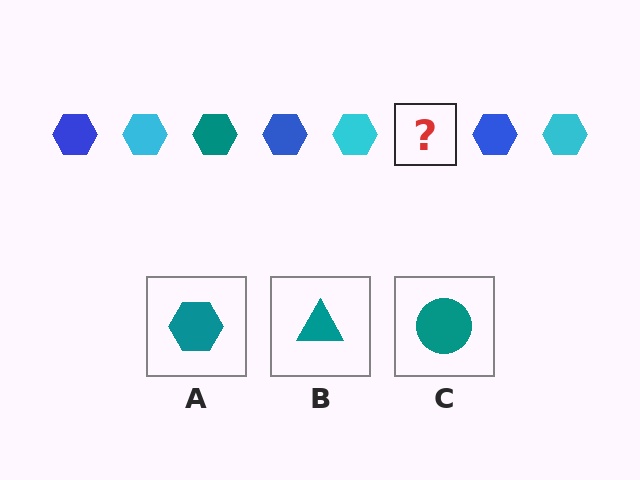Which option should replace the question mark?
Option A.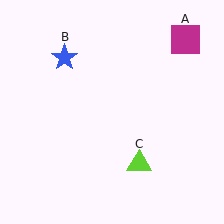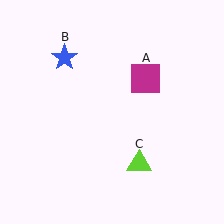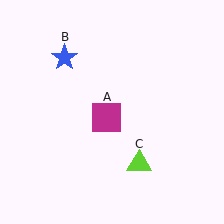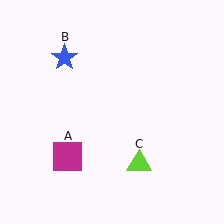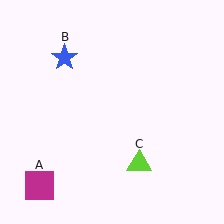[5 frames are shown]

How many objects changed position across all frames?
1 object changed position: magenta square (object A).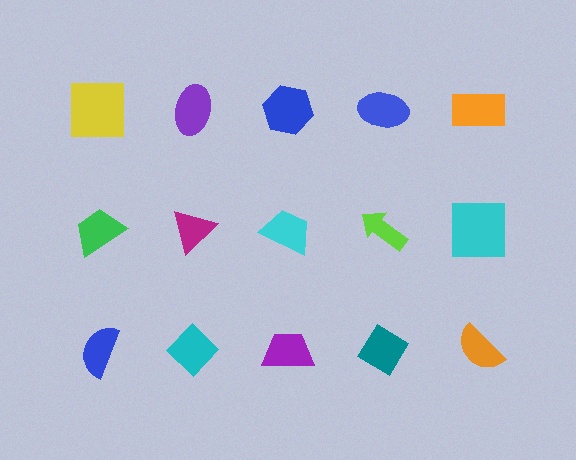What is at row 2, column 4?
A lime arrow.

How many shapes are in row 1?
5 shapes.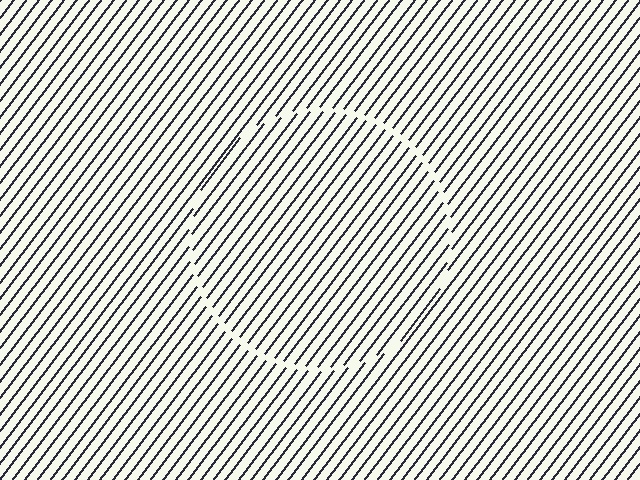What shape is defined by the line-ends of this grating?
An illusory circle. The interior of the shape contains the same grating, shifted by half a period — the contour is defined by the phase discontinuity where line-ends from the inner and outer gratings abut.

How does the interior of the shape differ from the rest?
The interior of the shape contains the same grating, shifted by half a period — the contour is defined by the phase discontinuity where line-ends from the inner and outer gratings abut.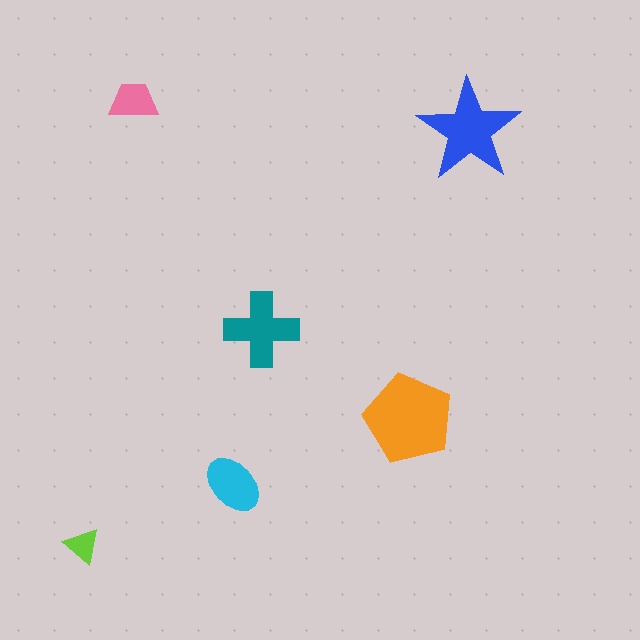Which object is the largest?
The orange pentagon.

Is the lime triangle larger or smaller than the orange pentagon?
Smaller.